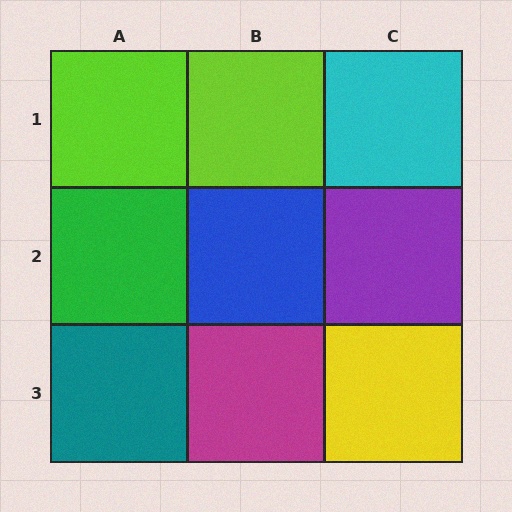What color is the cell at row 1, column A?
Lime.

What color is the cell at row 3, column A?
Teal.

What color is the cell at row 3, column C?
Yellow.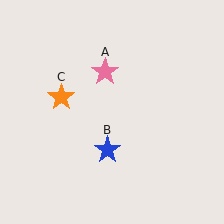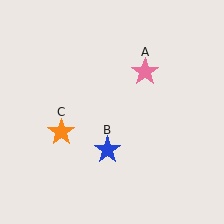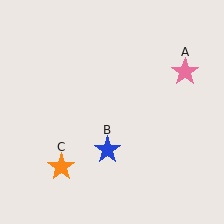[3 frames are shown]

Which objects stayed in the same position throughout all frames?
Blue star (object B) remained stationary.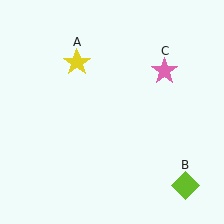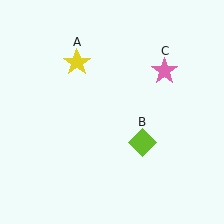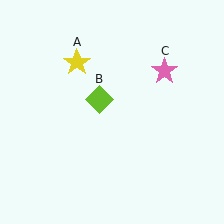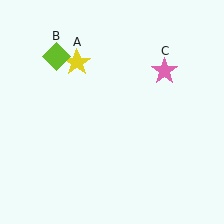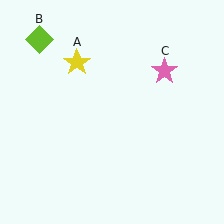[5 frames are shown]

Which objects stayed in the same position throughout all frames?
Yellow star (object A) and pink star (object C) remained stationary.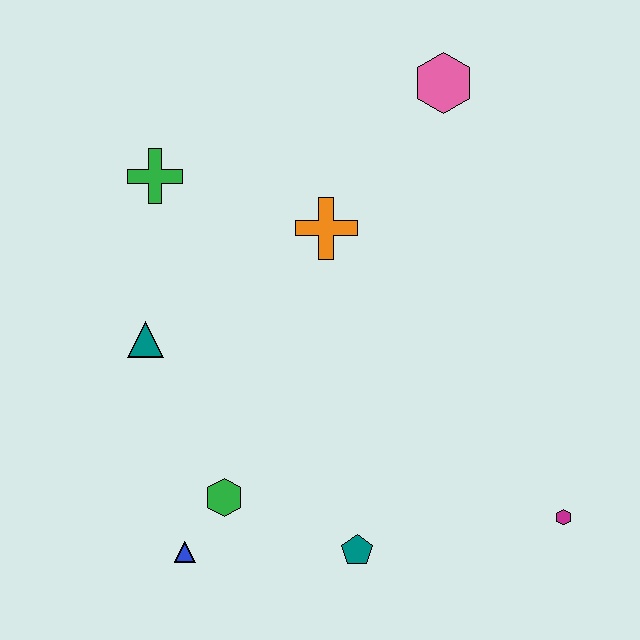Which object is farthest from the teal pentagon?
The pink hexagon is farthest from the teal pentagon.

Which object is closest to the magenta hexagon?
The teal pentagon is closest to the magenta hexagon.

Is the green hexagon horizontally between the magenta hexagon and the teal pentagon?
No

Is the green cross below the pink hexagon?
Yes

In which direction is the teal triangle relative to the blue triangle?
The teal triangle is above the blue triangle.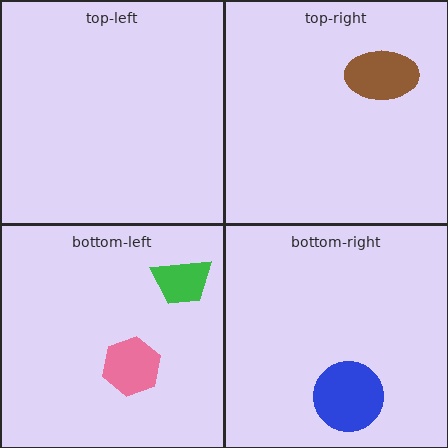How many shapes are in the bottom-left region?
2.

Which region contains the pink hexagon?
The bottom-left region.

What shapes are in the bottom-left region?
The green trapezoid, the pink hexagon.